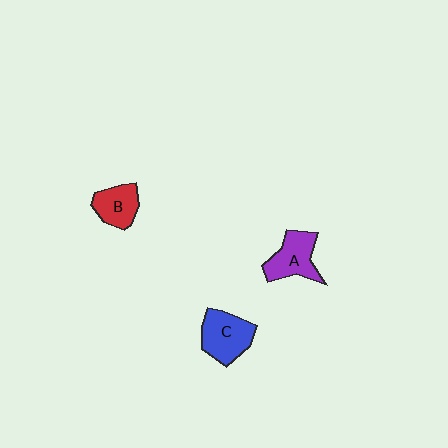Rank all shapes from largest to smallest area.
From largest to smallest: C (blue), A (purple), B (red).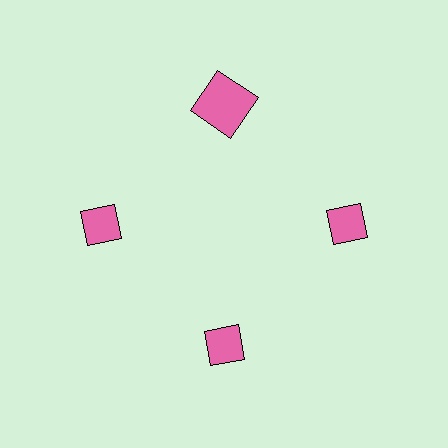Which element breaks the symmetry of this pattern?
The pink square at roughly the 12 o'clock position breaks the symmetry. All other shapes are pink diamonds.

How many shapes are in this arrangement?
There are 4 shapes arranged in a ring pattern.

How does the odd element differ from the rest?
It has a different shape: square instead of diamond.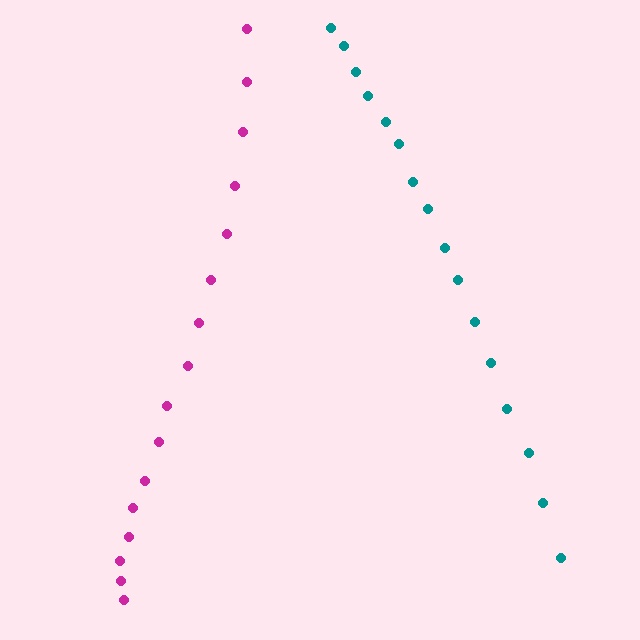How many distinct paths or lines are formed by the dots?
There are 2 distinct paths.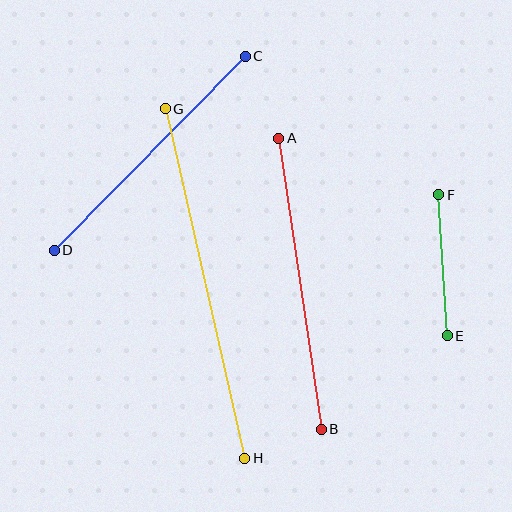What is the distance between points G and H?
The distance is approximately 358 pixels.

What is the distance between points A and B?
The distance is approximately 294 pixels.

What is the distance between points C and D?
The distance is approximately 272 pixels.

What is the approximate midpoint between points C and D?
The midpoint is at approximately (150, 153) pixels.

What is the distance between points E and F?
The distance is approximately 142 pixels.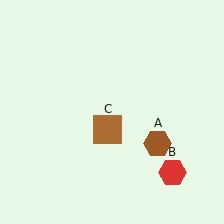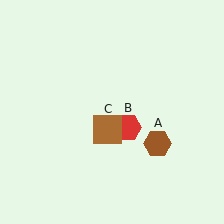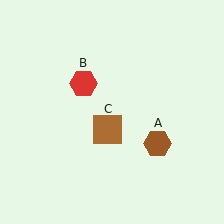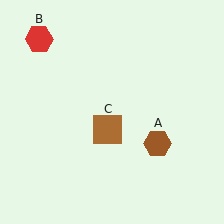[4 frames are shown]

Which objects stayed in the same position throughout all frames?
Brown hexagon (object A) and brown square (object C) remained stationary.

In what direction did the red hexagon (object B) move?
The red hexagon (object B) moved up and to the left.